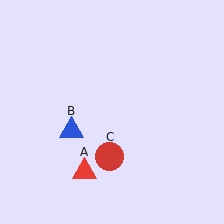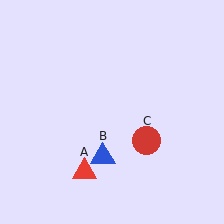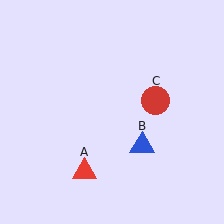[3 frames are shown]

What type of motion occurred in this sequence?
The blue triangle (object B), red circle (object C) rotated counterclockwise around the center of the scene.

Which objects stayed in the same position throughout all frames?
Red triangle (object A) remained stationary.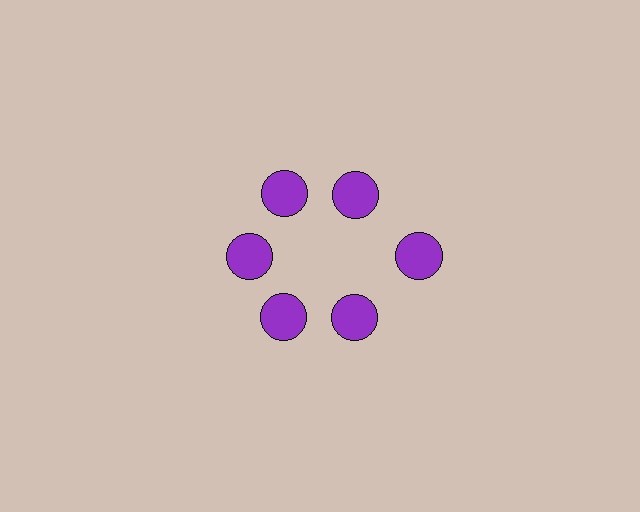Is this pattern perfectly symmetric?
No. The 6 purple circles are arranged in a ring, but one element near the 3 o'clock position is pushed outward from the center, breaking the 6-fold rotational symmetry.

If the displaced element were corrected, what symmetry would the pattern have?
It would have 6-fold rotational symmetry — the pattern would map onto itself every 60 degrees.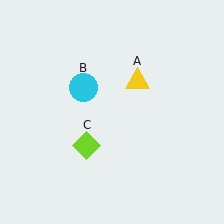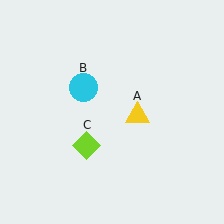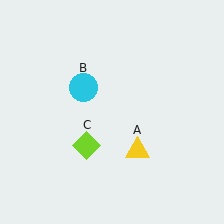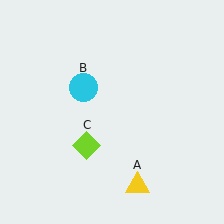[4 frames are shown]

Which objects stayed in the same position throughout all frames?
Cyan circle (object B) and lime diamond (object C) remained stationary.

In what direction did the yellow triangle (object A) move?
The yellow triangle (object A) moved down.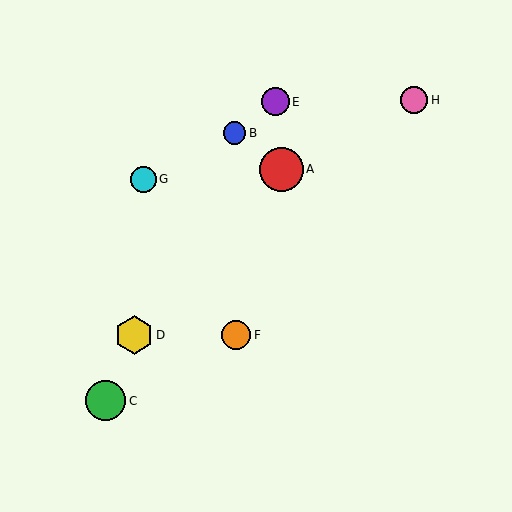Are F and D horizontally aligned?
Yes, both are at y≈335.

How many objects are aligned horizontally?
2 objects (D, F) are aligned horizontally.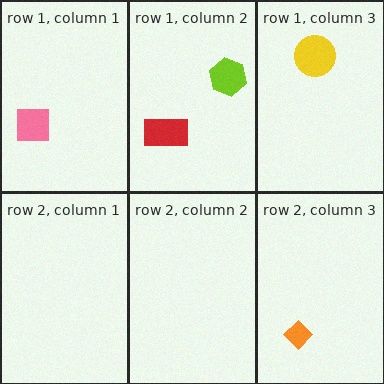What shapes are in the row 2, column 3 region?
The orange diamond.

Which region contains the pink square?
The row 1, column 1 region.